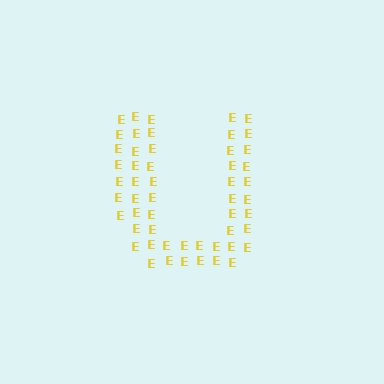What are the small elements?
The small elements are letter E's.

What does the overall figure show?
The overall figure shows the letter U.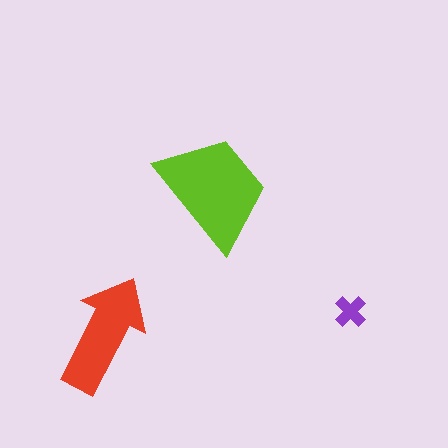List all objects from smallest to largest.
The purple cross, the red arrow, the lime trapezoid.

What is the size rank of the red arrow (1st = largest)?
2nd.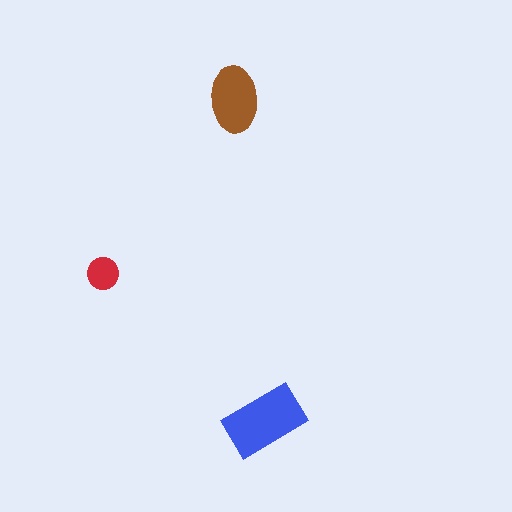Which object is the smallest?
The red circle.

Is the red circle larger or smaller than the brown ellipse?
Smaller.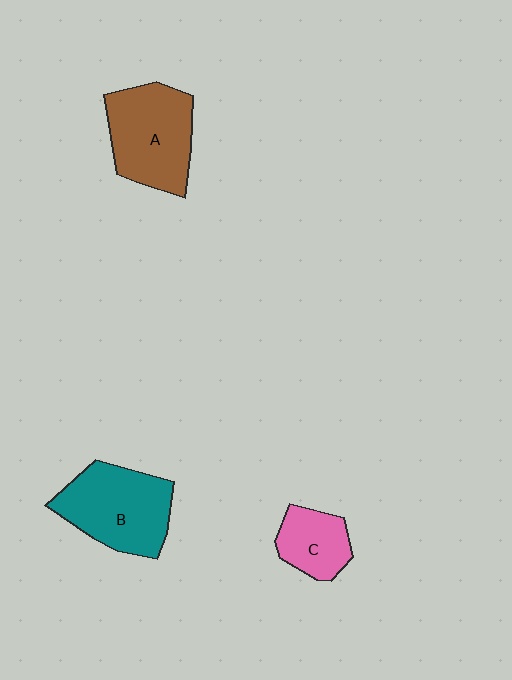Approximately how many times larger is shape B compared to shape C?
Approximately 1.9 times.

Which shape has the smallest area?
Shape C (pink).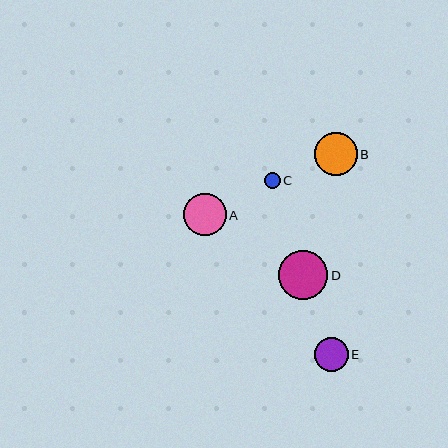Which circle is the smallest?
Circle C is the smallest with a size of approximately 16 pixels.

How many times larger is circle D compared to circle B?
Circle D is approximately 1.2 times the size of circle B.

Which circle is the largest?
Circle D is the largest with a size of approximately 49 pixels.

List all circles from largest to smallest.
From largest to smallest: D, A, B, E, C.